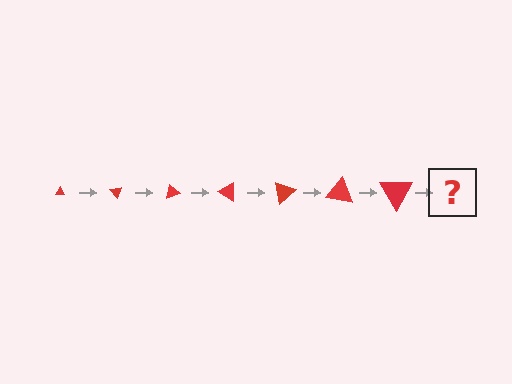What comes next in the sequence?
The next element should be a triangle, larger than the previous one and rotated 350 degrees from the start.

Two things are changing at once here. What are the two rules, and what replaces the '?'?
The two rules are that the triangle grows larger each step and it rotates 50 degrees each step. The '?' should be a triangle, larger than the previous one and rotated 350 degrees from the start.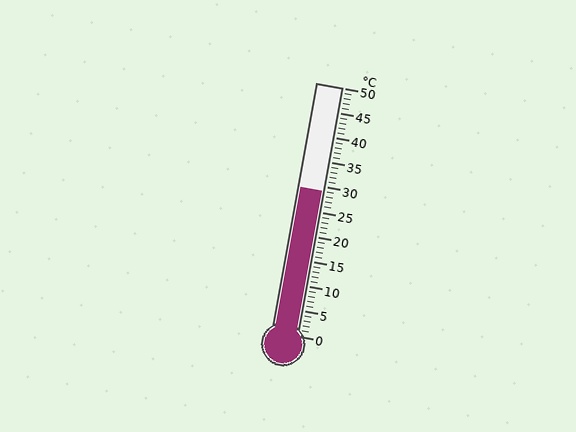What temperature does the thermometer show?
The thermometer shows approximately 29°C.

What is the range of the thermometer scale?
The thermometer scale ranges from 0°C to 50°C.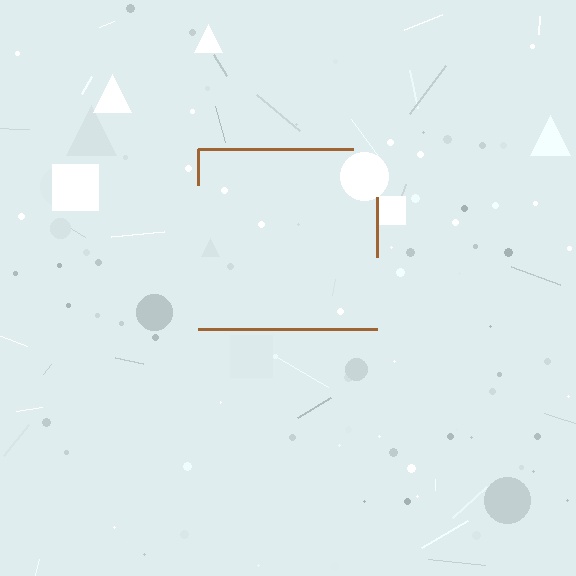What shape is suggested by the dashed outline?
The dashed outline suggests a square.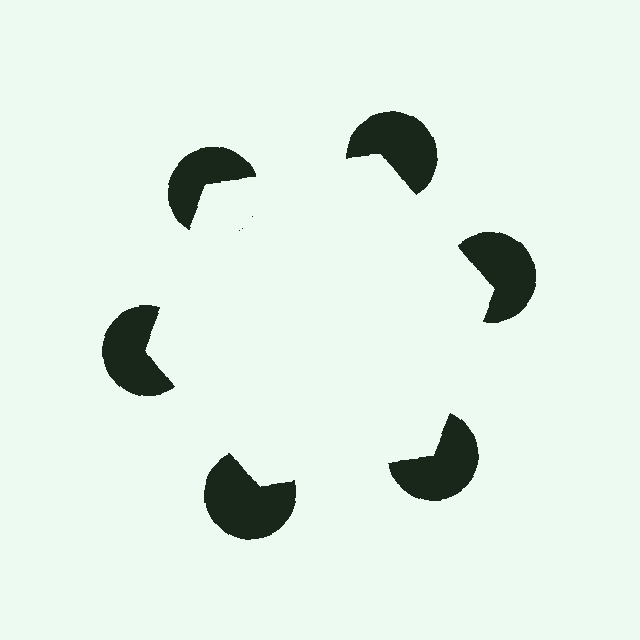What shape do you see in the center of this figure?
An illusory hexagon — its edges are inferred from the aligned wedge cuts in the pac-man discs, not physically drawn.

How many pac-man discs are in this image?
There are 6 — one at each vertex of the illusory hexagon.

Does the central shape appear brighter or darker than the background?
It typically appears slightly brighter than the background, even though no actual brightness change is drawn.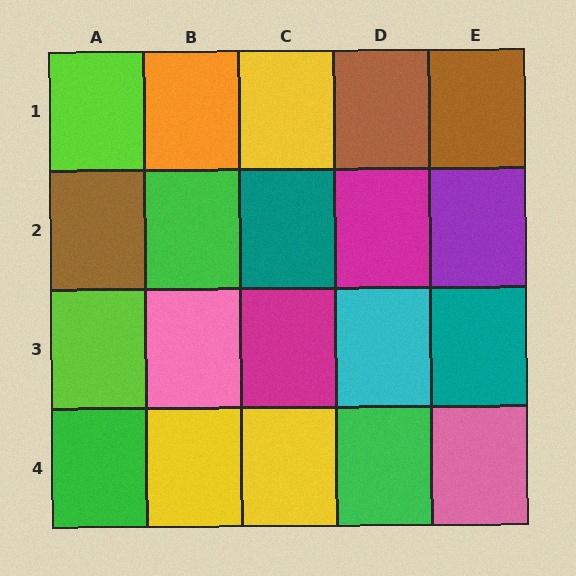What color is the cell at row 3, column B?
Pink.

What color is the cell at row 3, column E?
Teal.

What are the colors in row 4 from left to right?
Green, yellow, yellow, green, pink.